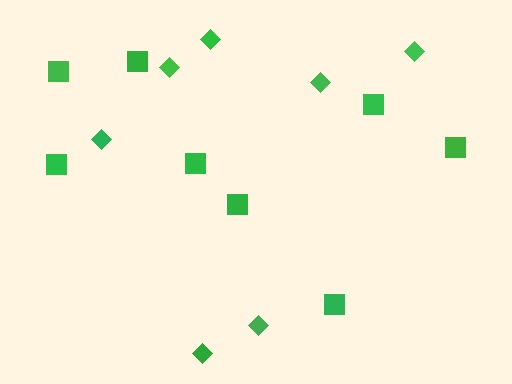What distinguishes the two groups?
There are 2 groups: one group of diamonds (7) and one group of squares (8).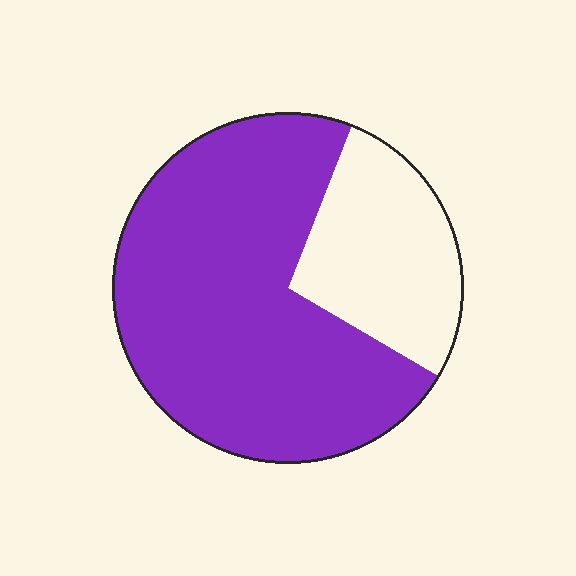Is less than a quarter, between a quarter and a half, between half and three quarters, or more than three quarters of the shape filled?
Between half and three quarters.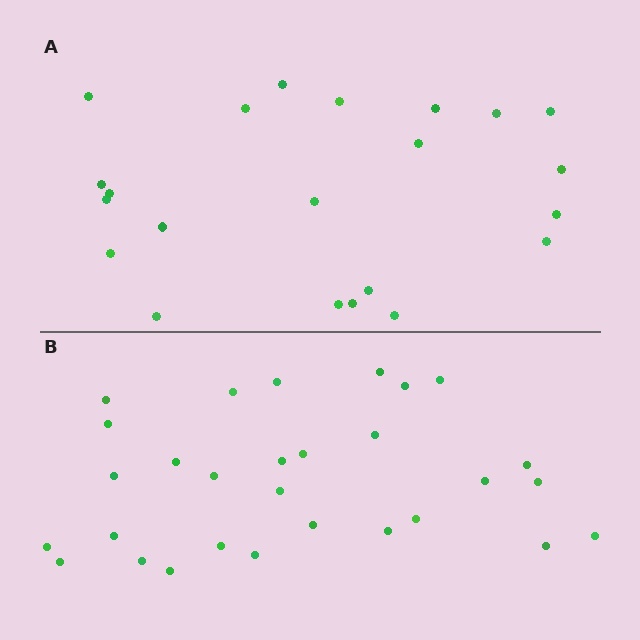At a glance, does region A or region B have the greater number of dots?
Region B (the bottom region) has more dots.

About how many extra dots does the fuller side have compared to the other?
Region B has roughly 8 or so more dots than region A.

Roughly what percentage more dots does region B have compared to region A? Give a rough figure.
About 30% more.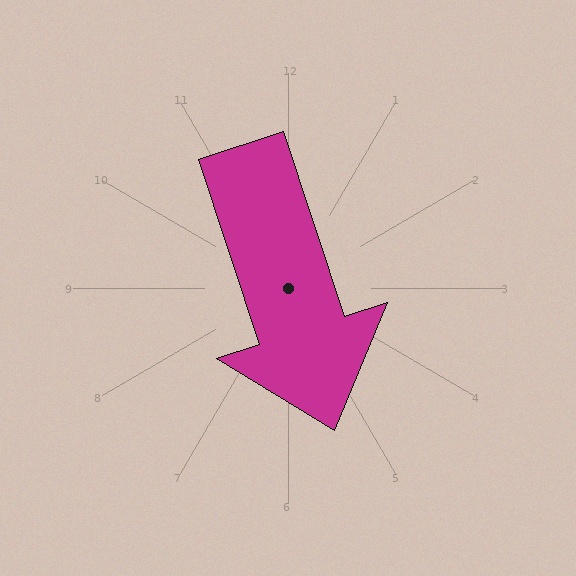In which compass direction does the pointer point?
South.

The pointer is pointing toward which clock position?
Roughly 5 o'clock.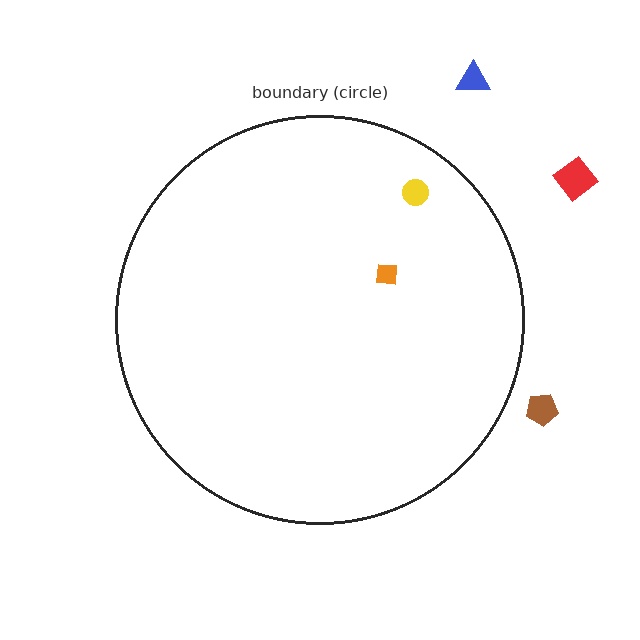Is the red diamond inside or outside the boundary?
Outside.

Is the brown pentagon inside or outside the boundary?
Outside.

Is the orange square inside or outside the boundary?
Inside.